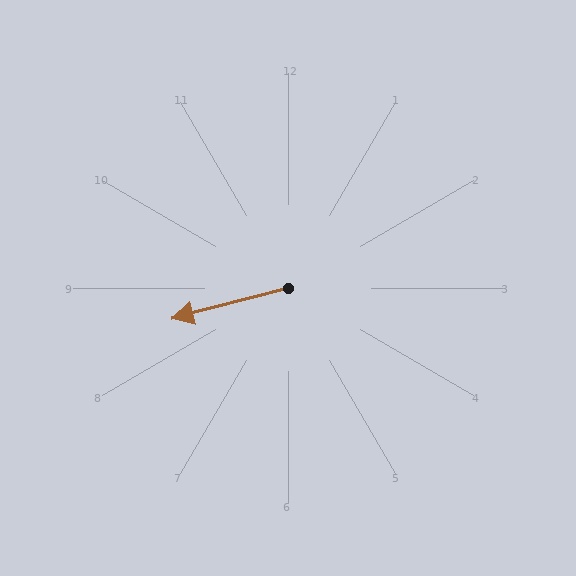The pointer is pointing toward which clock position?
Roughly 9 o'clock.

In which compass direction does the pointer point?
West.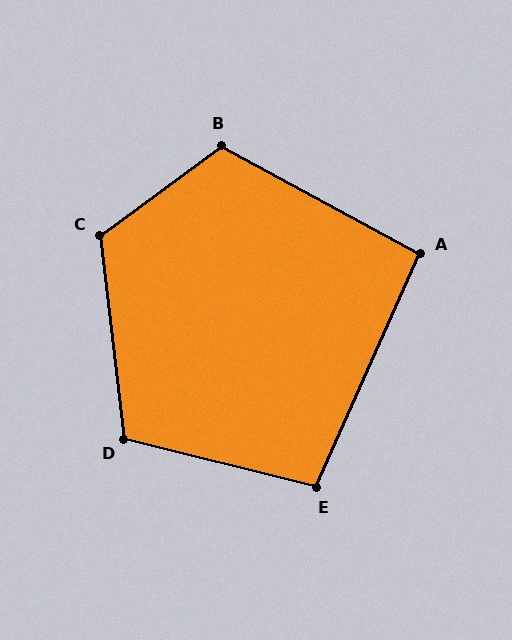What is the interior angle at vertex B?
Approximately 115 degrees (obtuse).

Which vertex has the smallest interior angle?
A, at approximately 94 degrees.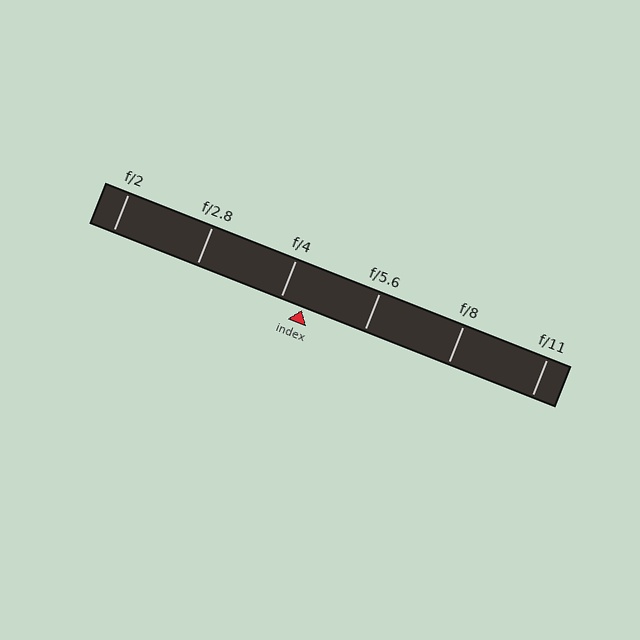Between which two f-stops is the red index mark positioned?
The index mark is between f/4 and f/5.6.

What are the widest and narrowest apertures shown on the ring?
The widest aperture shown is f/2 and the narrowest is f/11.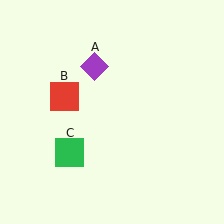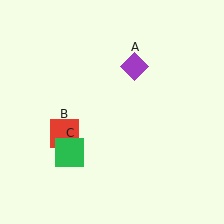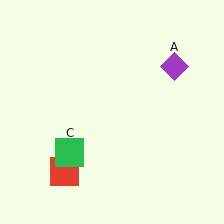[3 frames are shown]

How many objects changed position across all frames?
2 objects changed position: purple diamond (object A), red square (object B).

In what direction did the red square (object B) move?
The red square (object B) moved down.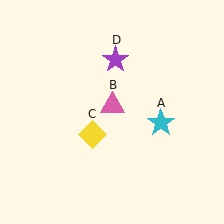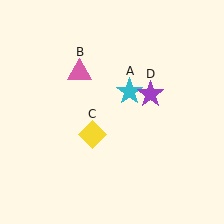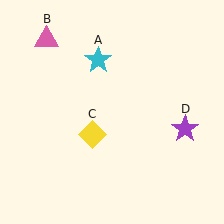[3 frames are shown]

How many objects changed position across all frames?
3 objects changed position: cyan star (object A), pink triangle (object B), purple star (object D).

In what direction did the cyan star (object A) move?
The cyan star (object A) moved up and to the left.